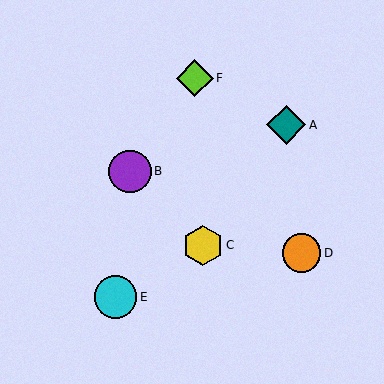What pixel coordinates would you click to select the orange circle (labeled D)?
Click at (301, 253) to select the orange circle D.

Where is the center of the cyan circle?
The center of the cyan circle is at (116, 297).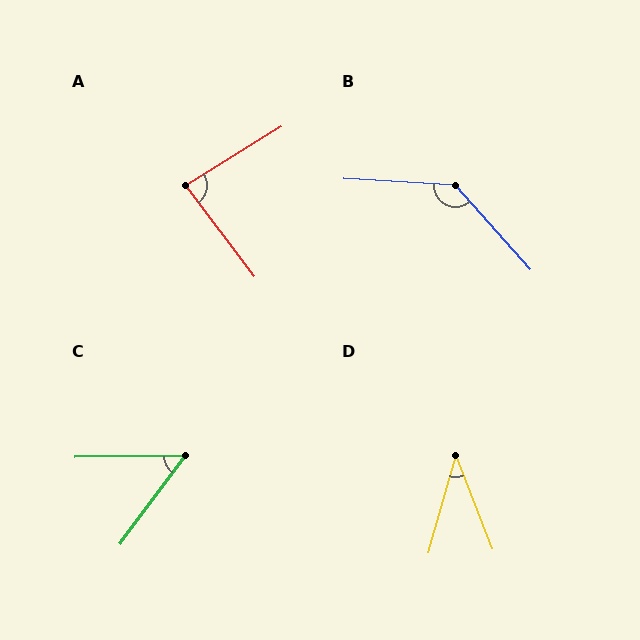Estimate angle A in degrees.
Approximately 85 degrees.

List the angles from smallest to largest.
D (37°), C (52°), A (85°), B (135°).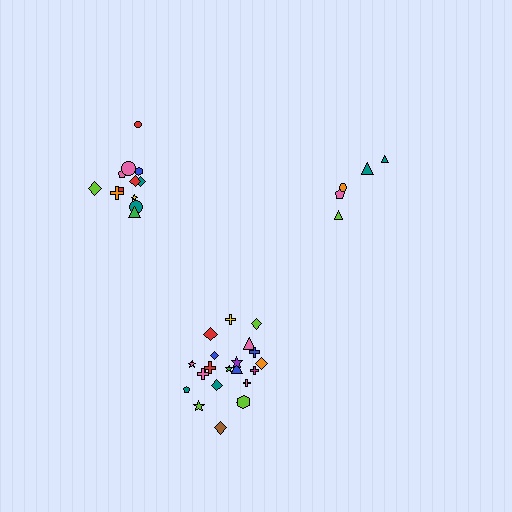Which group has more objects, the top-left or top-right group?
The top-left group.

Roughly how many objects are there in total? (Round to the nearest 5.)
Roughly 40 objects in total.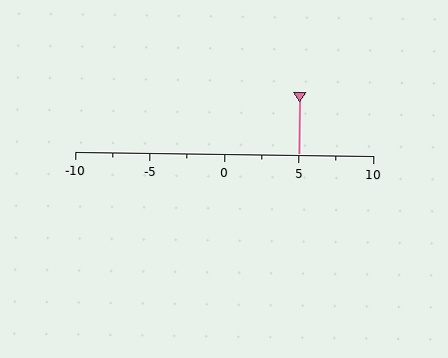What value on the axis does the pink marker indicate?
The marker indicates approximately 5.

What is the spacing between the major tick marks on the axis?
The major ticks are spaced 5 apart.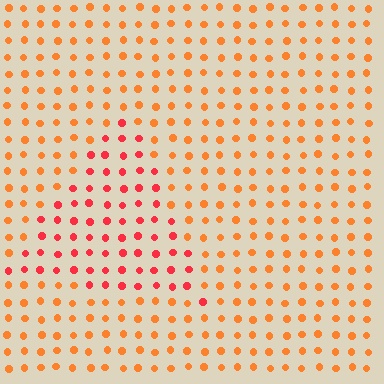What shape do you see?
I see a triangle.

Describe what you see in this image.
The image is filled with small orange elements in a uniform arrangement. A triangle-shaped region is visible where the elements are tinted to a slightly different hue, forming a subtle color boundary.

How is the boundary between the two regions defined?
The boundary is defined purely by a slight shift in hue (about 30 degrees). Spacing, size, and orientation are identical on both sides.